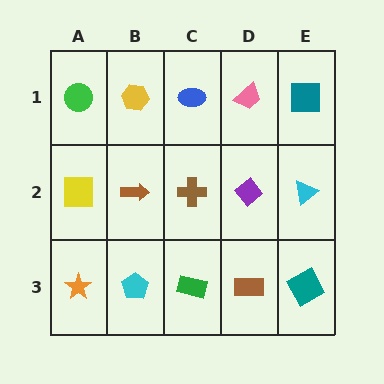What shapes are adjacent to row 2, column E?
A teal square (row 1, column E), a teal square (row 3, column E), a purple diamond (row 2, column D).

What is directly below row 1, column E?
A cyan triangle.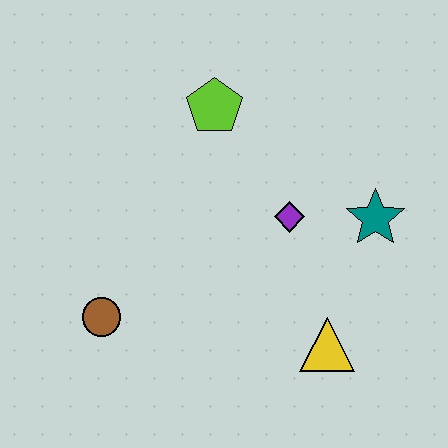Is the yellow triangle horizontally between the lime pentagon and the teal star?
Yes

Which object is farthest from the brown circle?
The teal star is farthest from the brown circle.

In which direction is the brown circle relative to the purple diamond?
The brown circle is to the left of the purple diamond.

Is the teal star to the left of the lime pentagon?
No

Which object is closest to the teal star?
The purple diamond is closest to the teal star.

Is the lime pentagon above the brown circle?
Yes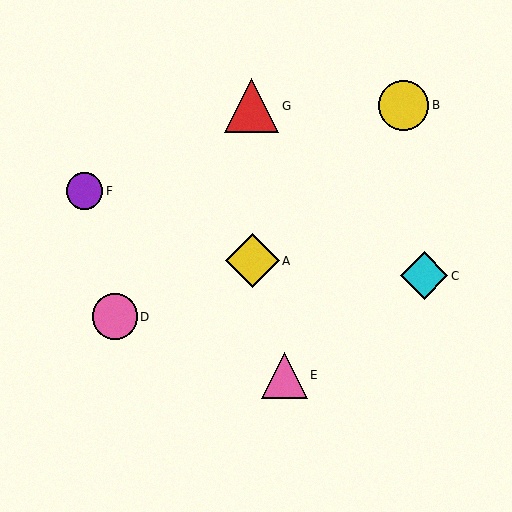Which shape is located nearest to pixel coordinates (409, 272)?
The cyan diamond (labeled C) at (424, 276) is nearest to that location.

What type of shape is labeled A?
Shape A is a yellow diamond.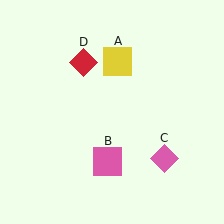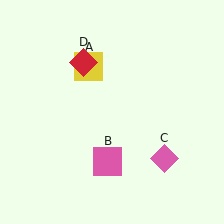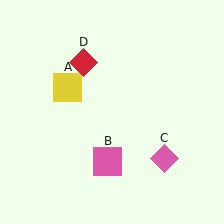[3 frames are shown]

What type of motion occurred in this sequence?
The yellow square (object A) rotated counterclockwise around the center of the scene.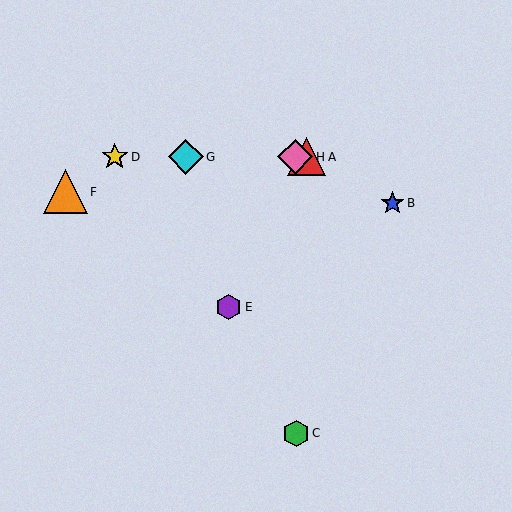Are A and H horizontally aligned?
Yes, both are at y≈157.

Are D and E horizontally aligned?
No, D is at y≈157 and E is at y≈307.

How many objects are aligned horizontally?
4 objects (A, D, G, H) are aligned horizontally.